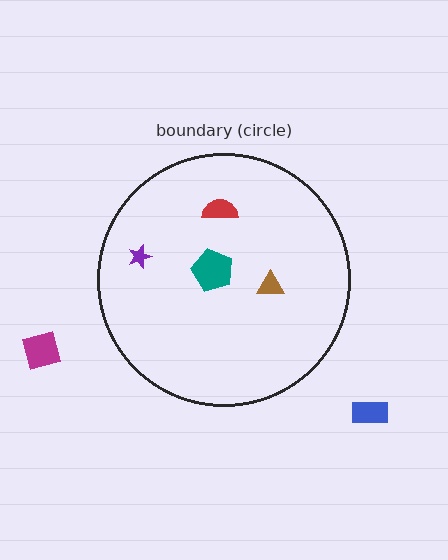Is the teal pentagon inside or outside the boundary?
Inside.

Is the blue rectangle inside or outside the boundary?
Outside.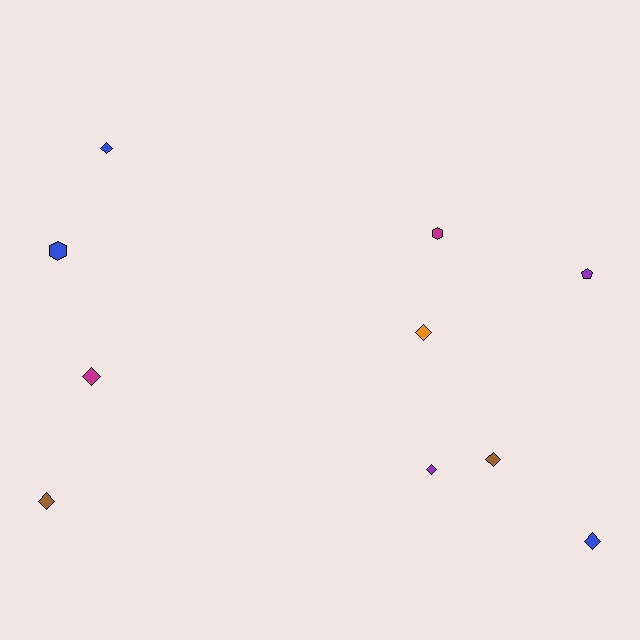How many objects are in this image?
There are 10 objects.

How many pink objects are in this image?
There are no pink objects.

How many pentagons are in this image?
There is 1 pentagon.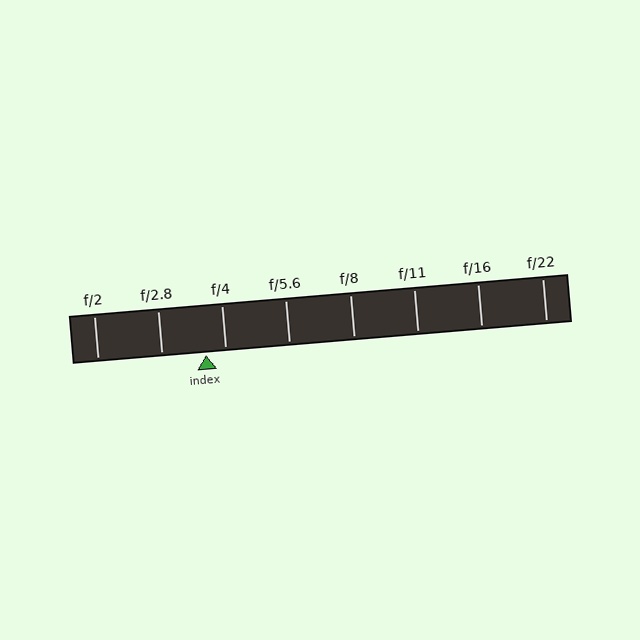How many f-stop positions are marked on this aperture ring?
There are 8 f-stop positions marked.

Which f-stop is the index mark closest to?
The index mark is closest to f/4.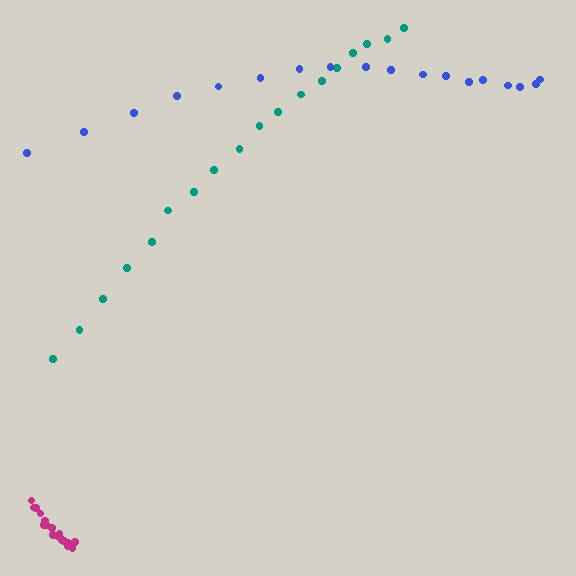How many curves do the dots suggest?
There are 3 distinct paths.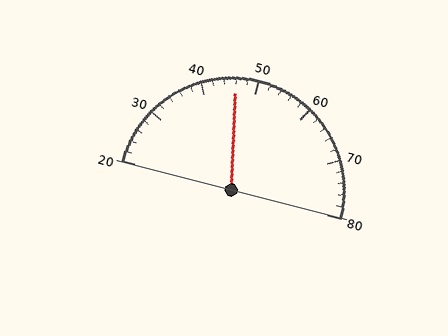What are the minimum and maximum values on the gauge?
The gauge ranges from 20 to 80.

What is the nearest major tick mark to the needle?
The nearest major tick mark is 50.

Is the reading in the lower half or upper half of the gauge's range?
The reading is in the lower half of the range (20 to 80).